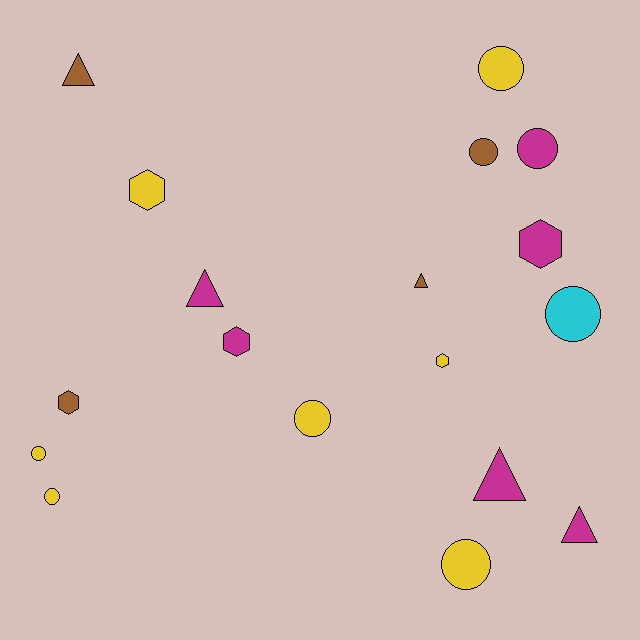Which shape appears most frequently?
Circle, with 8 objects.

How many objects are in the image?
There are 18 objects.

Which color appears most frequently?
Yellow, with 7 objects.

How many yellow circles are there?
There are 5 yellow circles.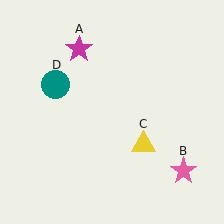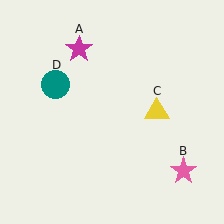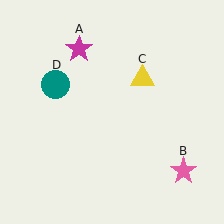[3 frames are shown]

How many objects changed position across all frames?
1 object changed position: yellow triangle (object C).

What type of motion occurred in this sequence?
The yellow triangle (object C) rotated counterclockwise around the center of the scene.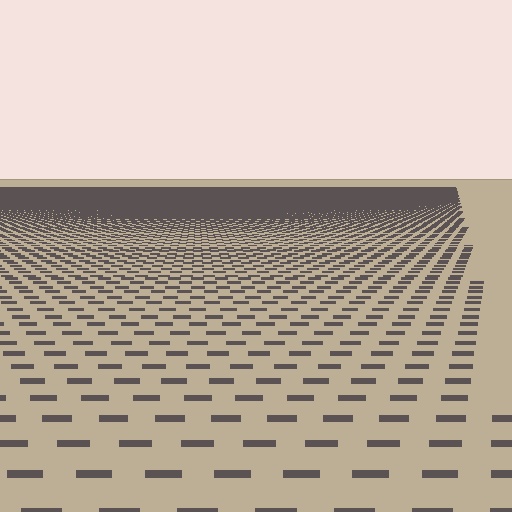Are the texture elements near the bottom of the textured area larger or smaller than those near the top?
Larger. Near the bottom, elements are closer to the viewer and appear at a bigger on-screen size.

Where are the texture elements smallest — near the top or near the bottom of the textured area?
Near the top.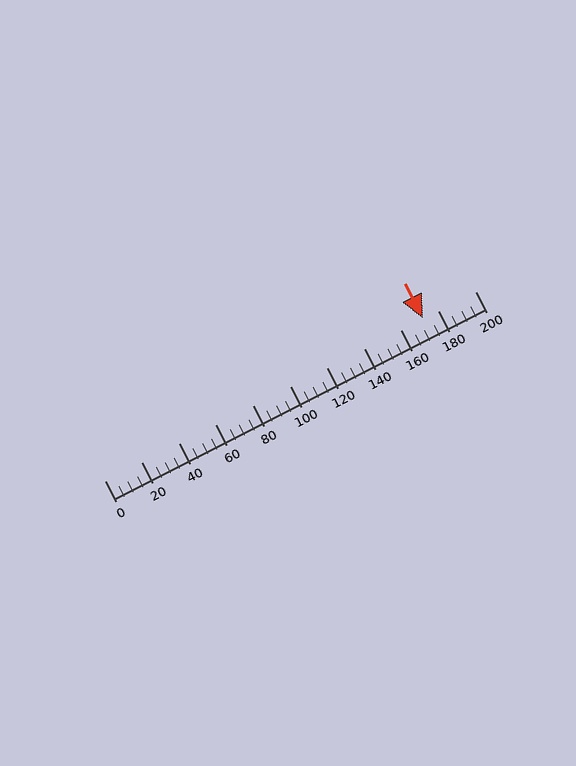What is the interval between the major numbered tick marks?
The major tick marks are spaced 20 units apart.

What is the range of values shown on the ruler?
The ruler shows values from 0 to 200.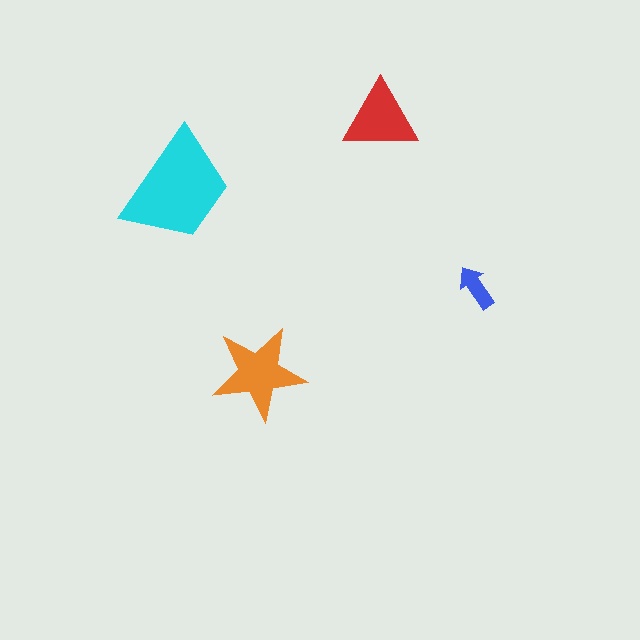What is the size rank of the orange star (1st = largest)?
2nd.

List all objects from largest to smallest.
The cyan trapezoid, the orange star, the red triangle, the blue arrow.